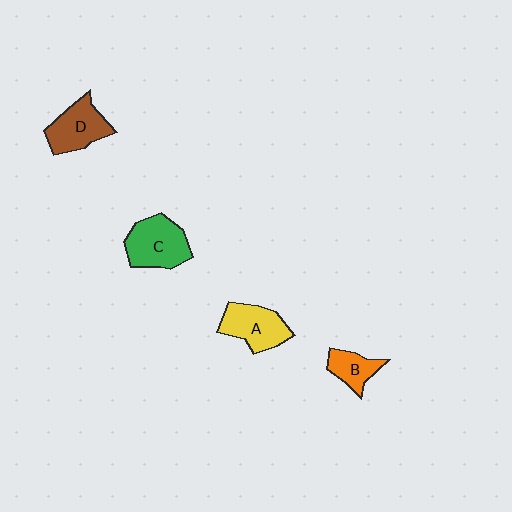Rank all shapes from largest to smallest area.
From largest to smallest: C (green), A (yellow), D (brown), B (orange).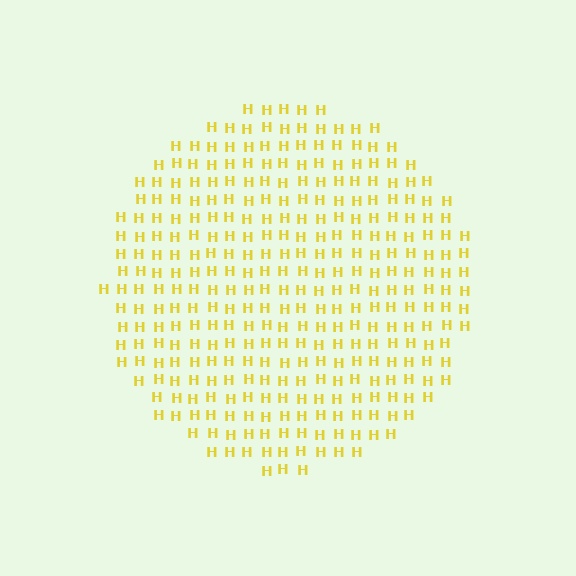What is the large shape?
The large shape is a circle.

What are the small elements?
The small elements are letter H's.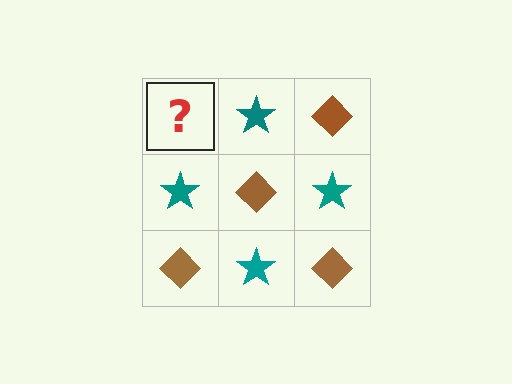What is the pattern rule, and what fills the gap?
The rule is that it alternates brown diamond and teal star in a checkerboard pattern. The gap should be filled with a brown diamond.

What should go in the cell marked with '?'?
The missing cell should contain a brown diamond.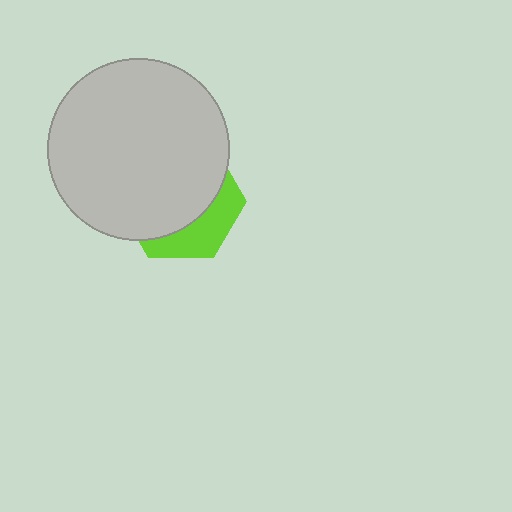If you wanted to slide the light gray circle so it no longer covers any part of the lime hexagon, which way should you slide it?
Slide it up — that is the most direct way to separate the two shapes.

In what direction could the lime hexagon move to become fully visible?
The lime hexagon could move down. That would shift it out from behind the light gray circle entirely.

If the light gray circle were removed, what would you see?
You would see the complete lime hexagon.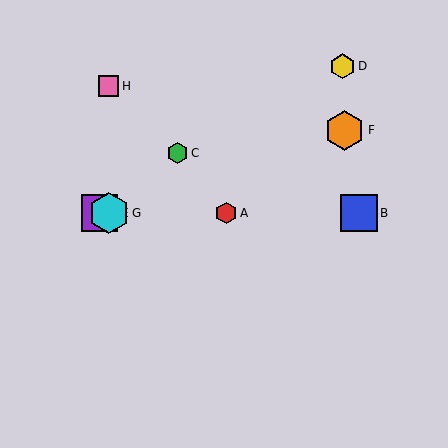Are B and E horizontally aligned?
Yes, both are at y≈213.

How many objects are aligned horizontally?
4 objects (A, B, E, G) are aligned horizontally.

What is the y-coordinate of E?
Object E is at y≈213.